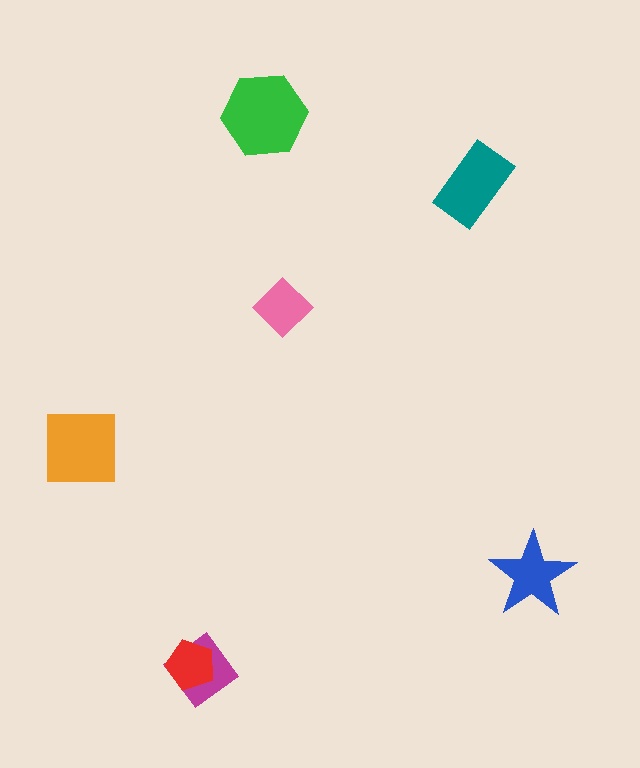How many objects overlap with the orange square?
0 objects overlap with the orange square.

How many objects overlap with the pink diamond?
0 objects overlap with the pink diamond.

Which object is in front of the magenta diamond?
The red pentagon is in front of the magenta diamond.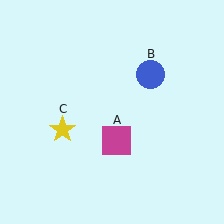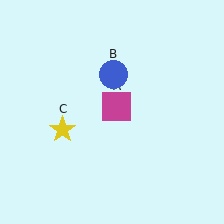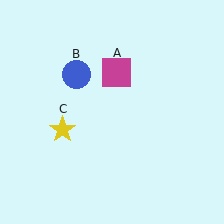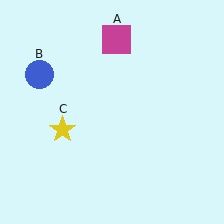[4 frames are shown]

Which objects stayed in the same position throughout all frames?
Yellow star (object C) remained stationary.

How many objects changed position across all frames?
2 objects changed position: magenta square (object A), blue circle (object B).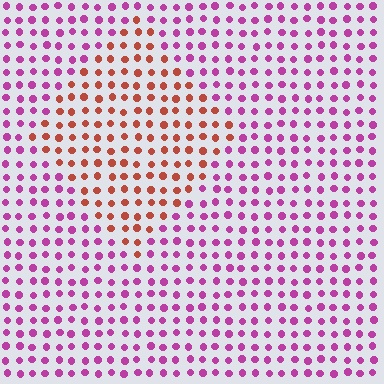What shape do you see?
I see a diamond.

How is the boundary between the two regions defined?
The boundary is defined purely by a slight shift in hue (about 55 degrees). Spacing, size, and orientation are identical on both sides.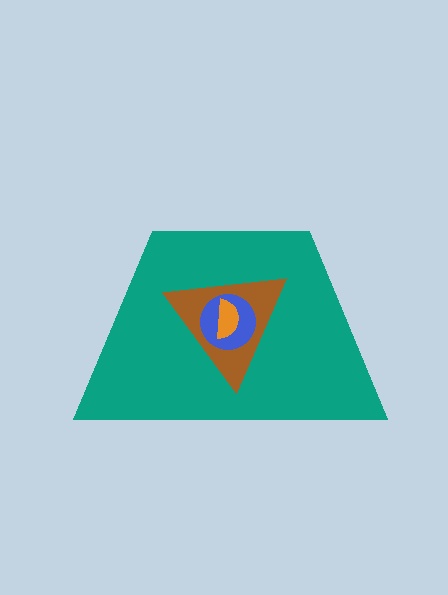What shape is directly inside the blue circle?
The orange semicircle.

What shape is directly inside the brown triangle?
The blue circle.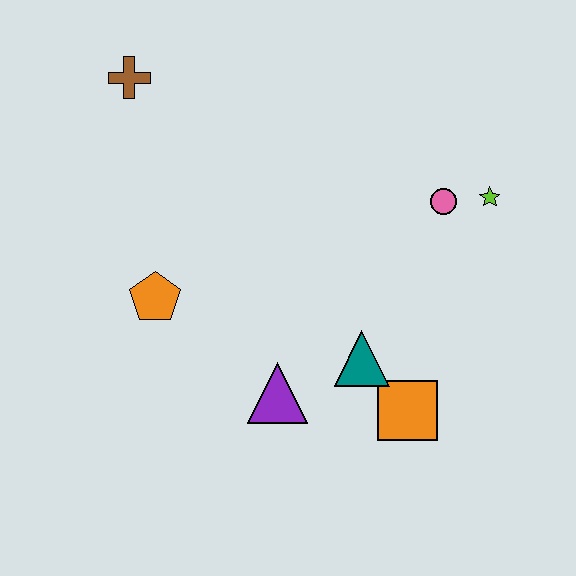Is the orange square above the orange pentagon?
No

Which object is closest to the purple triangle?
The teal triangle is closest to the purple triangle.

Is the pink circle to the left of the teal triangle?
No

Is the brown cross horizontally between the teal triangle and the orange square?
No